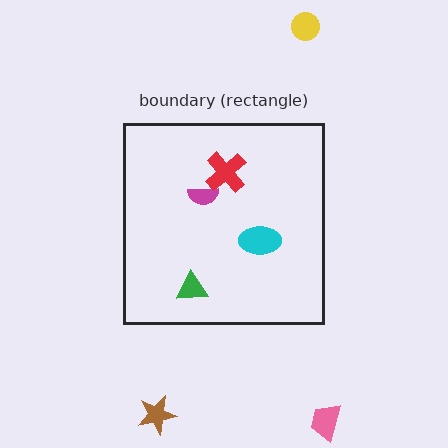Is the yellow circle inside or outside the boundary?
Outside.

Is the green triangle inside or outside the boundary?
Inside.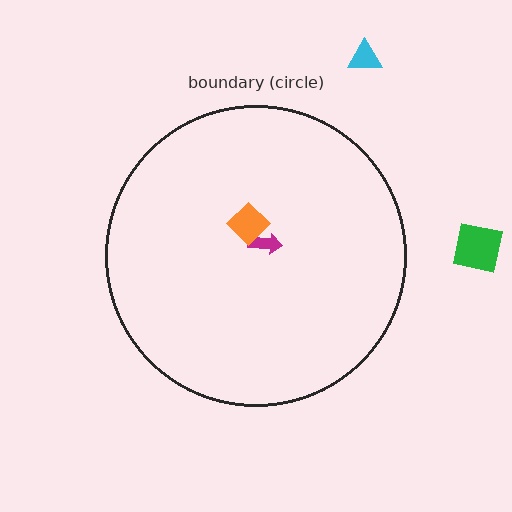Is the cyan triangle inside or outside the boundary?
Outside.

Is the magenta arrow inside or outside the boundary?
Inside.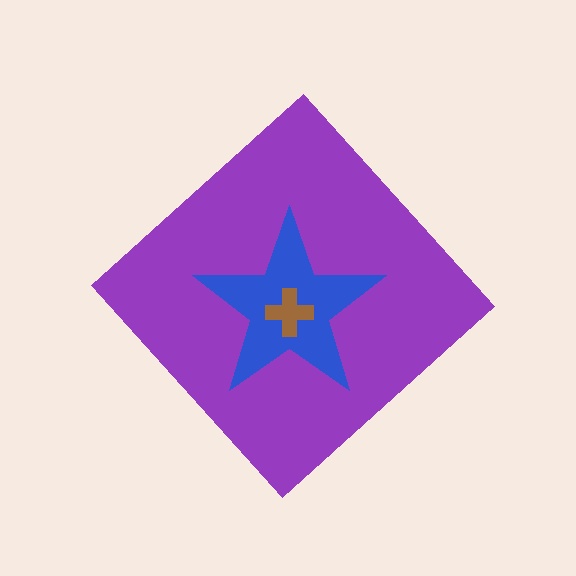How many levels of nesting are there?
3.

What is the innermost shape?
The brown cross.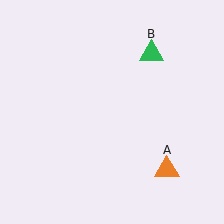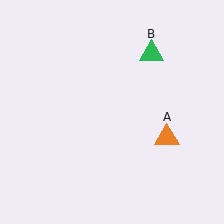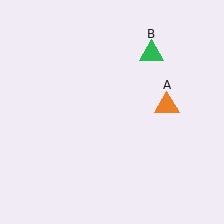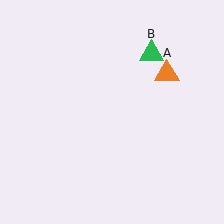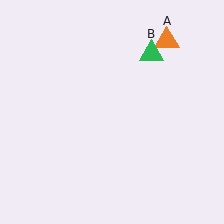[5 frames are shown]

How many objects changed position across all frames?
1 object changed position: orange triangle (object A).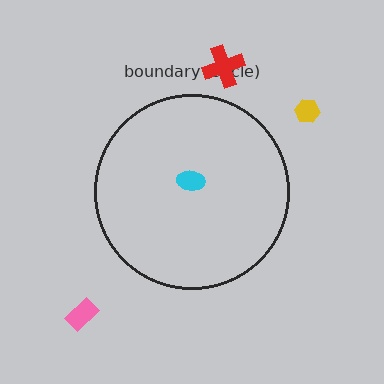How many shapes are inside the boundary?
1 inside, 3 outside.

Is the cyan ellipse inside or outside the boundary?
Inside.